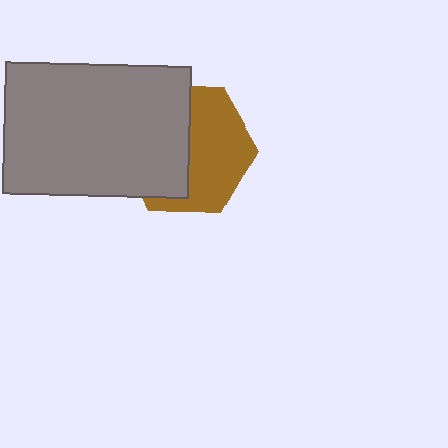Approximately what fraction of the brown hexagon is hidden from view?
Roughly 48% of the brown hexagon is hidden behind the gray rectangle.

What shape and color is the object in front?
The object in front is a gray rectangle.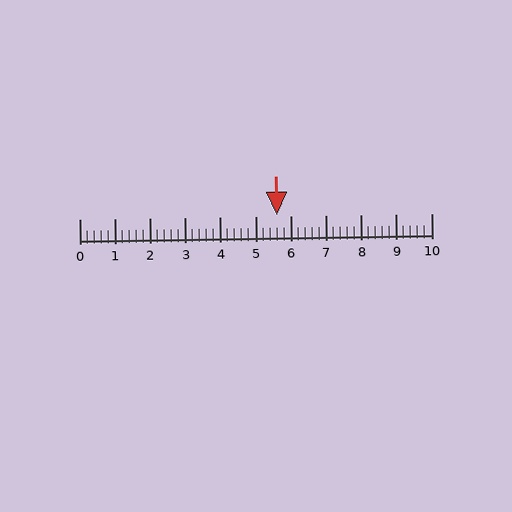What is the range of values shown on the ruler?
The ruler shows values from 0 to 10.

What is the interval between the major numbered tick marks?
The major tick marks are spaced 1 units apart.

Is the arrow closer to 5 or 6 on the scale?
The arrow is closer to 6.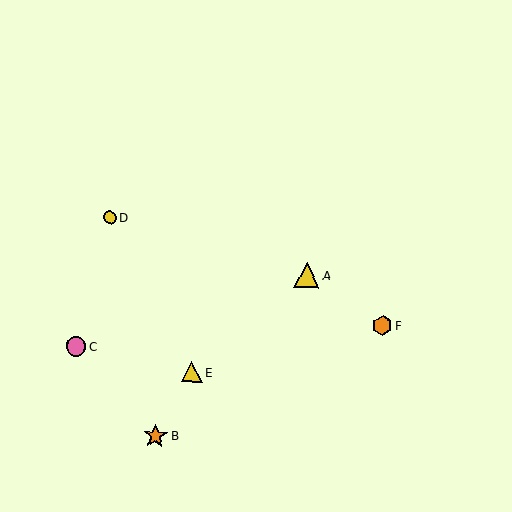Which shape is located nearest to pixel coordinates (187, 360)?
The yellow triangle (labeled E) at (192, 372) is nearest to that location.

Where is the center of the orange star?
The center of the orange star is at (155, 436).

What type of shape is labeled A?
Shape A is a yellow triangle.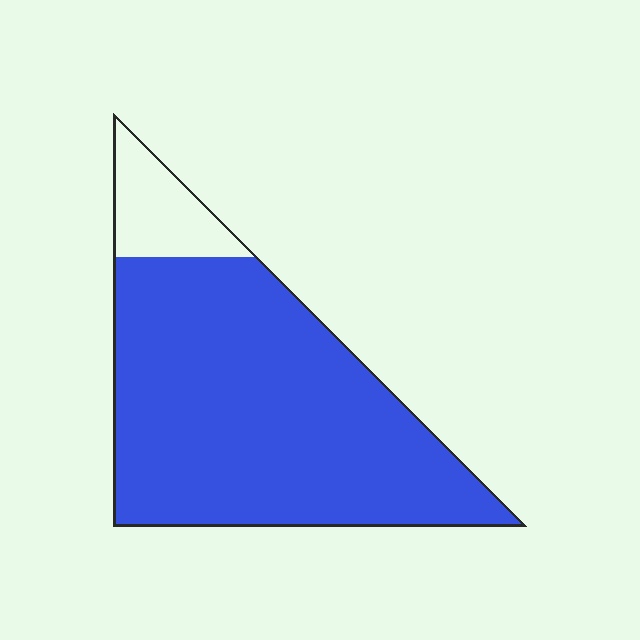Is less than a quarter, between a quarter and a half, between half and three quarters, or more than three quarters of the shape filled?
More than three quarters.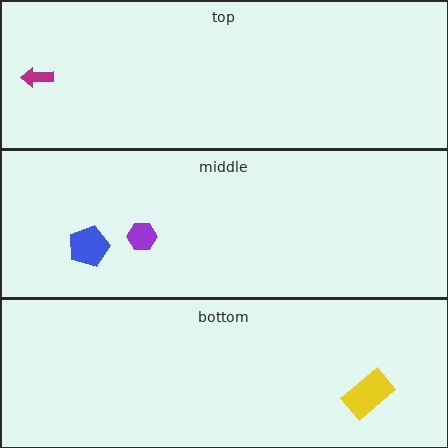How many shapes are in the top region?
1.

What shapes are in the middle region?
The blue pentagon, the purple hexagon.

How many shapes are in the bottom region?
1.